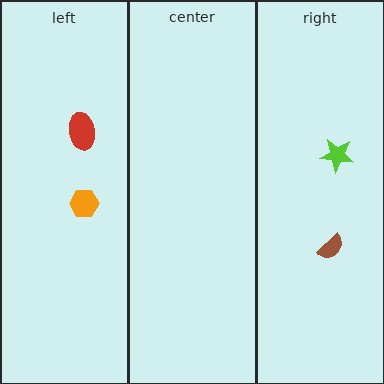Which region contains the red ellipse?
The left region.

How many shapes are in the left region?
2.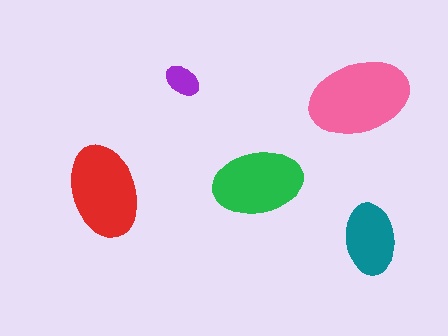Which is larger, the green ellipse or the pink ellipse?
The pink one.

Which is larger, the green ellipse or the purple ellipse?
The green one.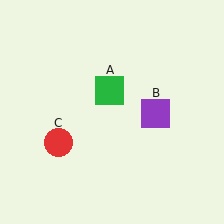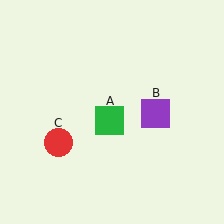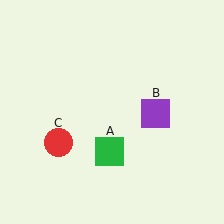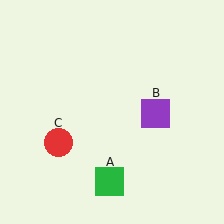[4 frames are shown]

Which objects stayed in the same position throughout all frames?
Purple square (object B) and red circle (object C) remained stationary.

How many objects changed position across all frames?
1 object changed position: green square (object A).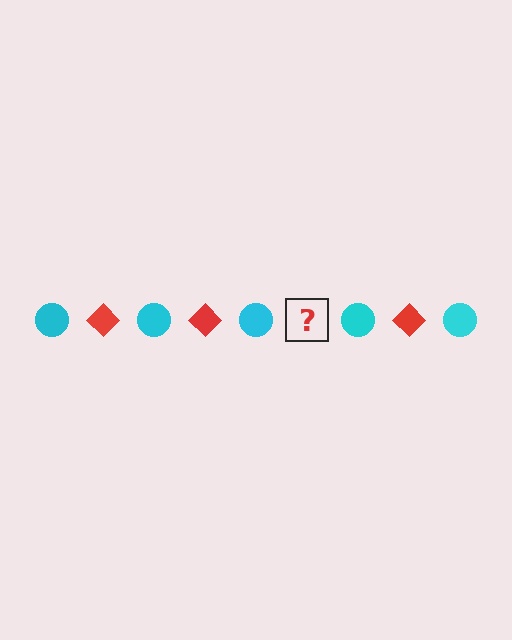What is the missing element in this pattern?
The missing element is a red diamond.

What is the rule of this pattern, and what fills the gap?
The rule is that the pattern alternates between cyan circle and red diamond. The gap should be filled with a red diamond.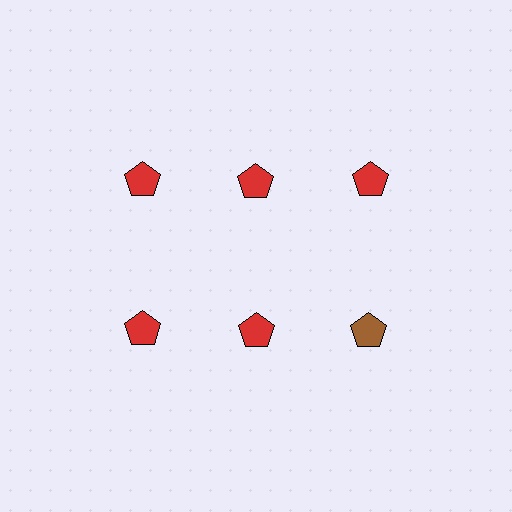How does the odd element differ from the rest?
It has a different color: brown instead of red.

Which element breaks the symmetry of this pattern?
The brown pentagon in the second row, center column breaks the symmetry. All other shapes are red pentagons.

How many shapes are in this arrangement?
There are 6 shapes arranged in a grid pattern.